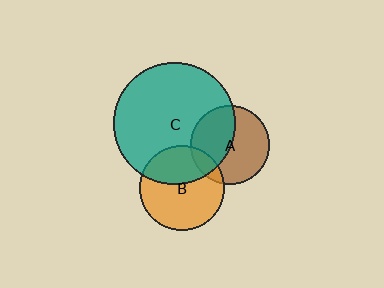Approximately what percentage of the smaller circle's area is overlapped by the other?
Approximately 45%.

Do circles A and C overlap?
Yes.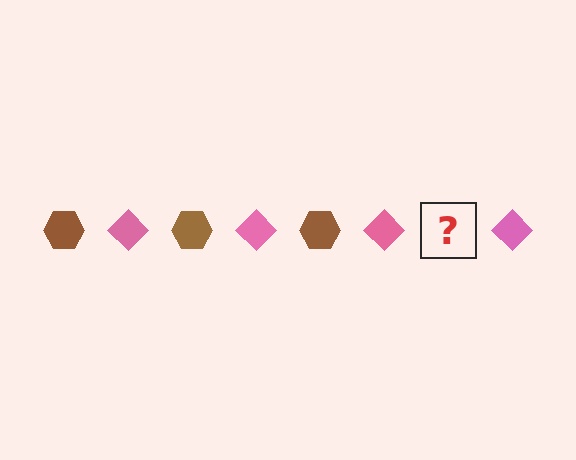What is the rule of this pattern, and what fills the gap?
The rule is that the pattern alternates between brown hexagon and pink diamond. The gap should be filled with a brown hexagon.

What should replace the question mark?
The question mark should be replaced with a brown hexagon.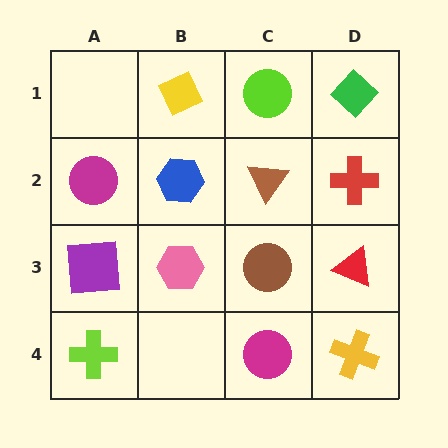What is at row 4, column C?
A magenta circle.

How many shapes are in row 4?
3 shapes.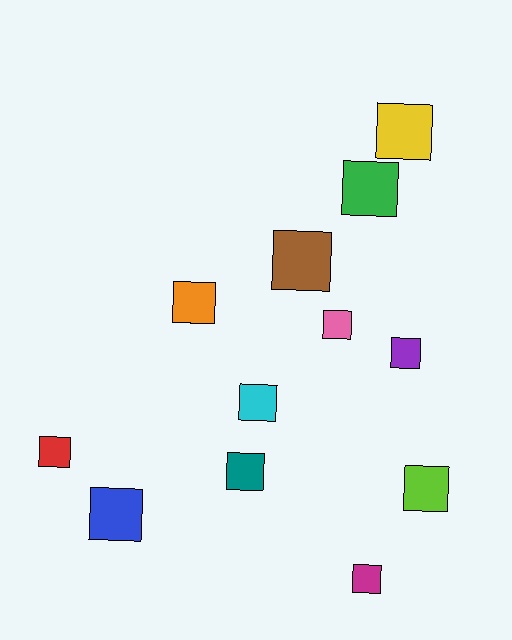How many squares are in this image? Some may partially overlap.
There are 12 squares.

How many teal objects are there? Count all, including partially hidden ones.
There is 1 teal object.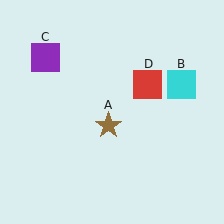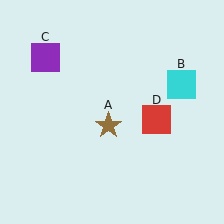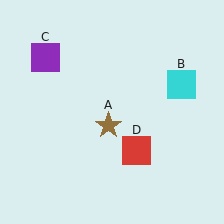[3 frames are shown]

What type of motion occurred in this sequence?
The red square (object D) rotated clockwise around the center of the scene.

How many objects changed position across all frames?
1 object changed position: red square (object D).